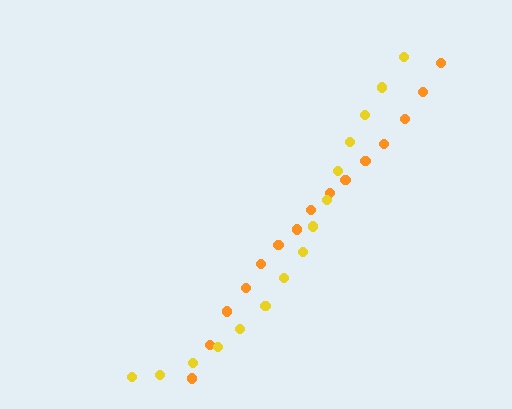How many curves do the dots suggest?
There are 2 distinct paths.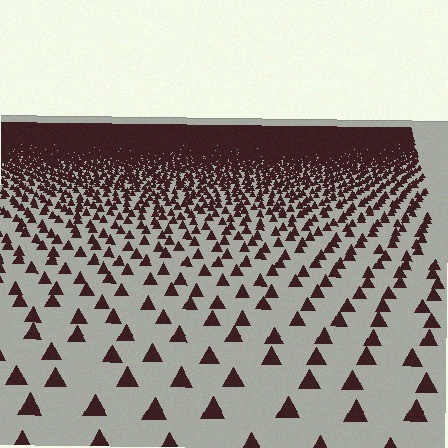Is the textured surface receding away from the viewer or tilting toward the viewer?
The surface is receding away from the viewer. Texture elements get smaller and denser toward the top.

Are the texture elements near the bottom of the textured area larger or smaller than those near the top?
Larger. Near the bottom, elements are closer to the viewer and appear at a bigger on-screen size.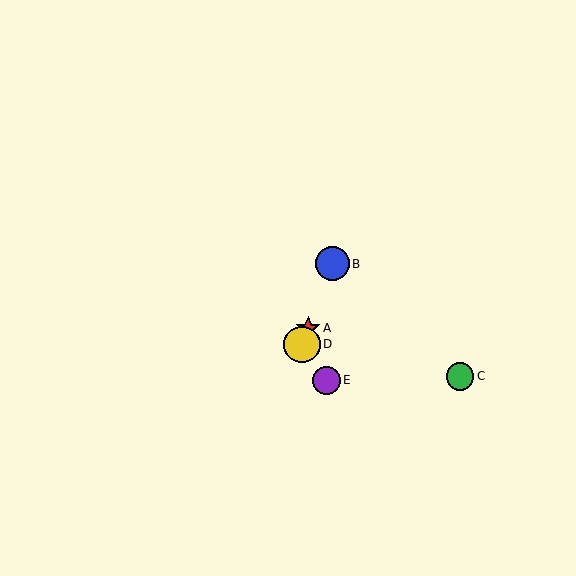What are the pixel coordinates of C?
Object C is at (460, 376).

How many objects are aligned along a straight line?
3 objects (A, B, D) are aligned along a straight line.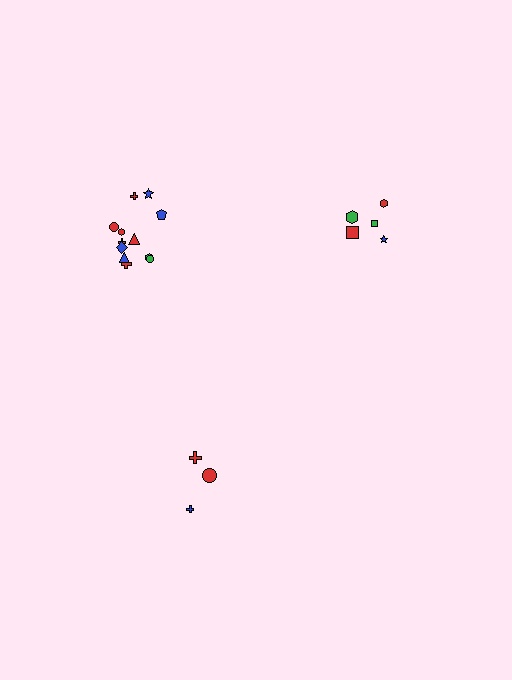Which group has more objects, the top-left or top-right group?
The top-left group.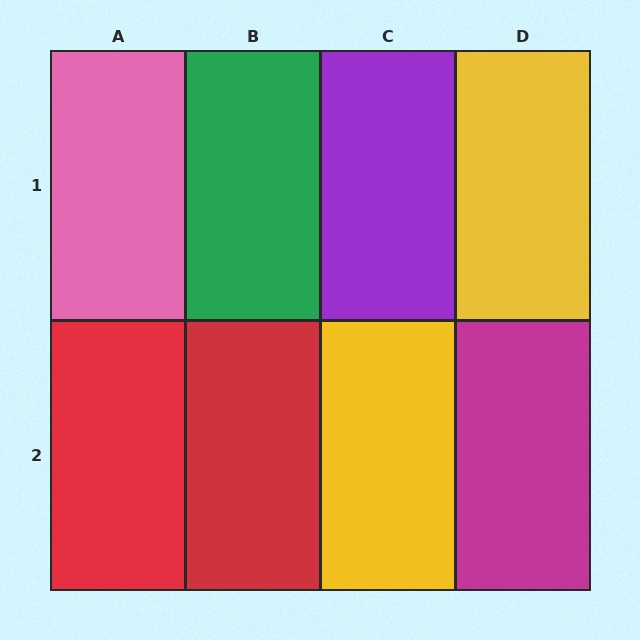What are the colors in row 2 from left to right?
Red, red, yellow, magenta.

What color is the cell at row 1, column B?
Green.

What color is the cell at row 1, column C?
Purple.